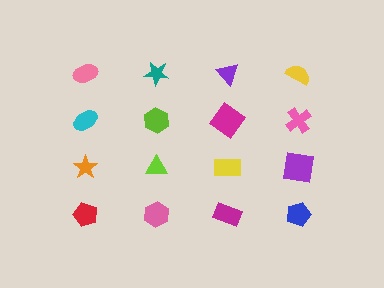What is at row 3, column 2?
A lime triangle.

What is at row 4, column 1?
A red pentagon.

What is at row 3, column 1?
An orange star.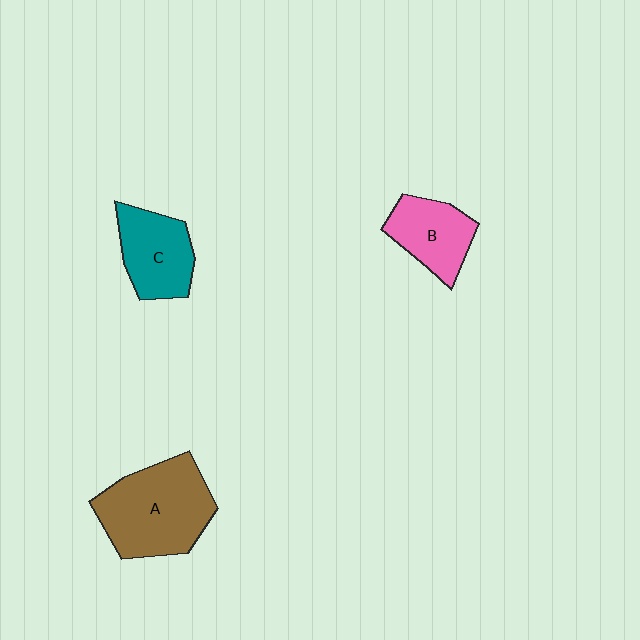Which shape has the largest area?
Shape A (brown).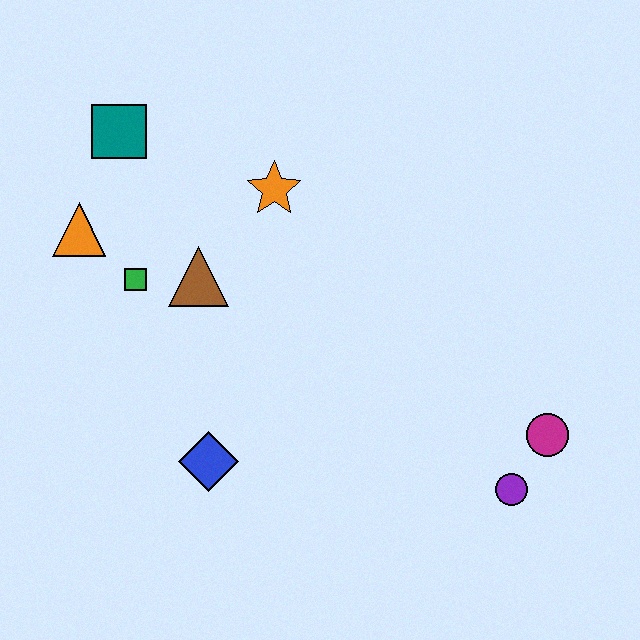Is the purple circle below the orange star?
Yes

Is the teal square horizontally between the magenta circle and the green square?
No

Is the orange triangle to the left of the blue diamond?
Yes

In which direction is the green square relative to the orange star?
The green square is to the left of the orange star.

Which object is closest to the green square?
The brown triangle is closest to the green square.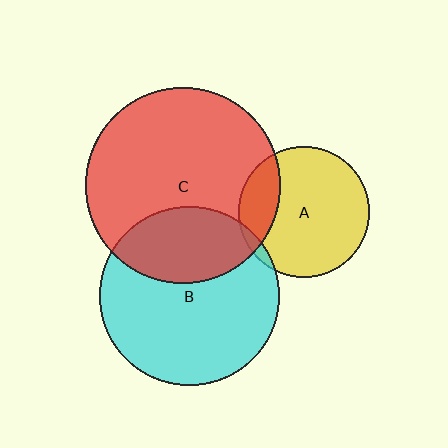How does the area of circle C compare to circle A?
Approximately 2.2 times.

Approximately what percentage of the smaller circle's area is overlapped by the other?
Approximately 20%.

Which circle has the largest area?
Circle C (red).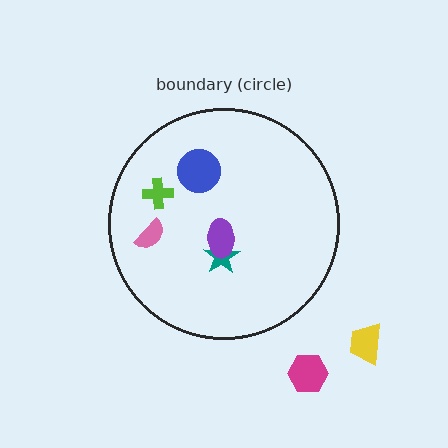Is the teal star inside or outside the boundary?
Inside.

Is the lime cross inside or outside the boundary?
Inside.